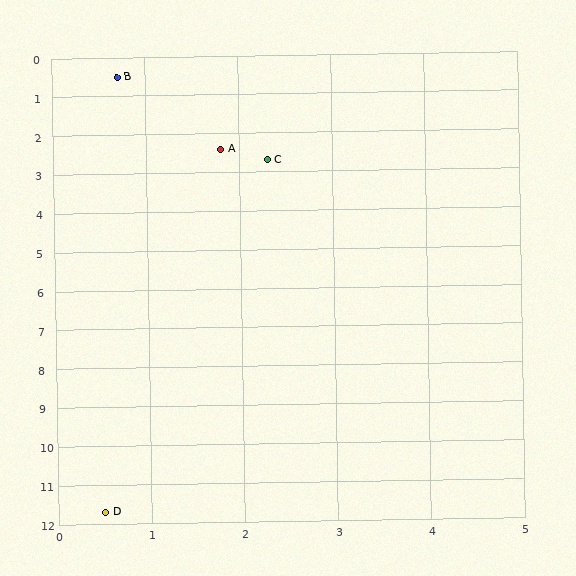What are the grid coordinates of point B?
Point B is at approximately (0.7, 0.5).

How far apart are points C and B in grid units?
Points C and B are about 2.7 grid units apart.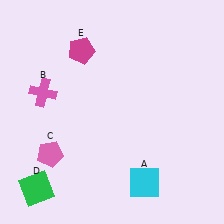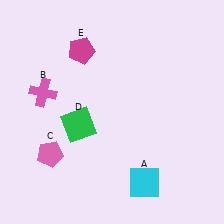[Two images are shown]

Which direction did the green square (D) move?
The green square (D) moved up.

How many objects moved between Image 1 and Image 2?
1 object moved between the two images.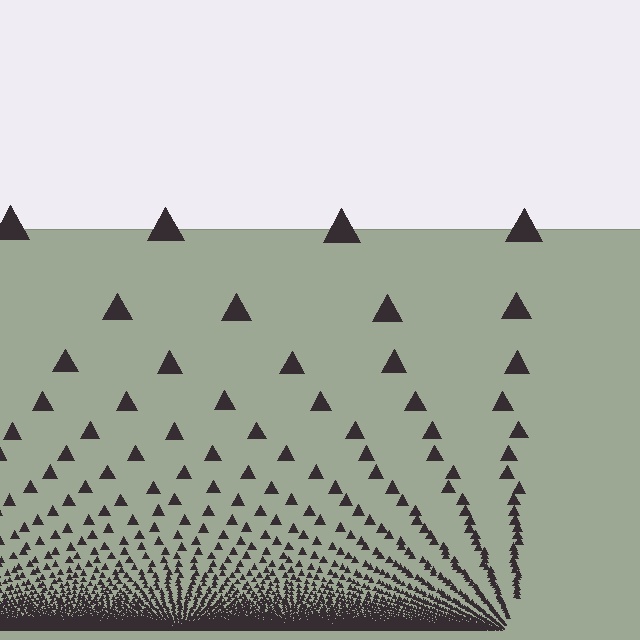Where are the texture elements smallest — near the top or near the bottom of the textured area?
Near the bottom.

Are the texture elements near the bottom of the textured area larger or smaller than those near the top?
Smaller. The gradient is inverted — elements near the bottom are smaller and denser.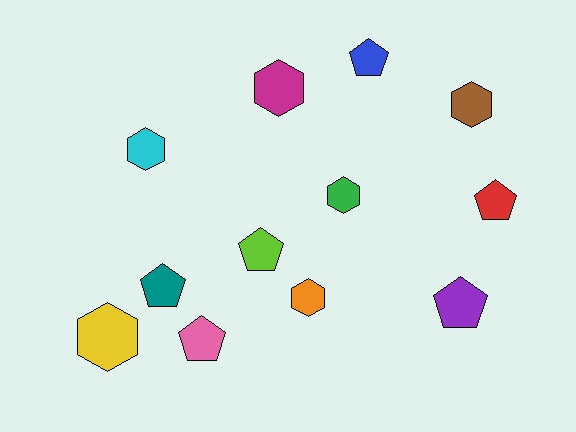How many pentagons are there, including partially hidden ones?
There are 6 pentagons.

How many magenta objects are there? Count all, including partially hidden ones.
There is 1 magenta object.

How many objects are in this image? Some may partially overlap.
There are 12 objects.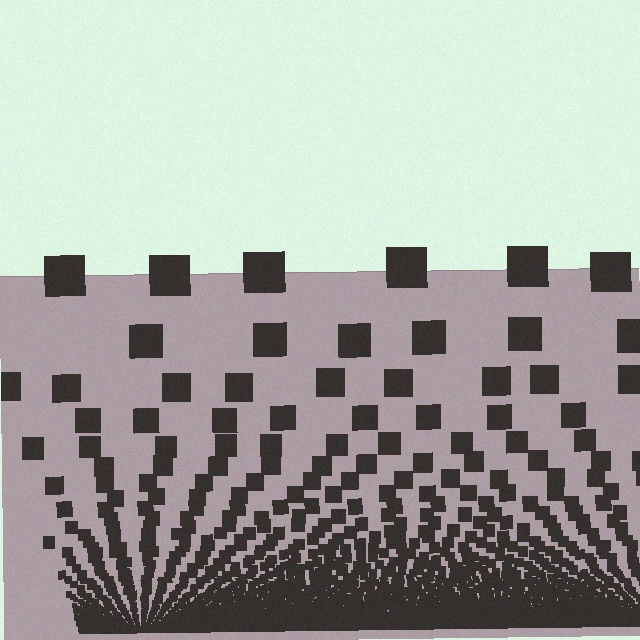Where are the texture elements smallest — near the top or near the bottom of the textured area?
Near the bottom.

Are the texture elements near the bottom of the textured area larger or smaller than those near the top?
Smaller. The gradient is inverted — elements near the bottom are smaller and denser.